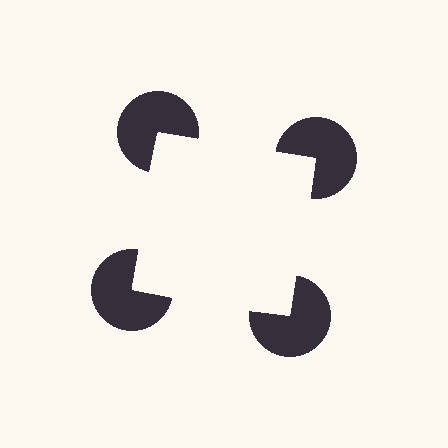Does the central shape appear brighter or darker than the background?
It typically appears slightly brighter than the background, even though no actual brightness change is drawn.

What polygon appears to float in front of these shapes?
An illusory square — its edges are inferred from the aligned wedge cuts in the pac-man discs, not physically drawn.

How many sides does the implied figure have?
4 sides.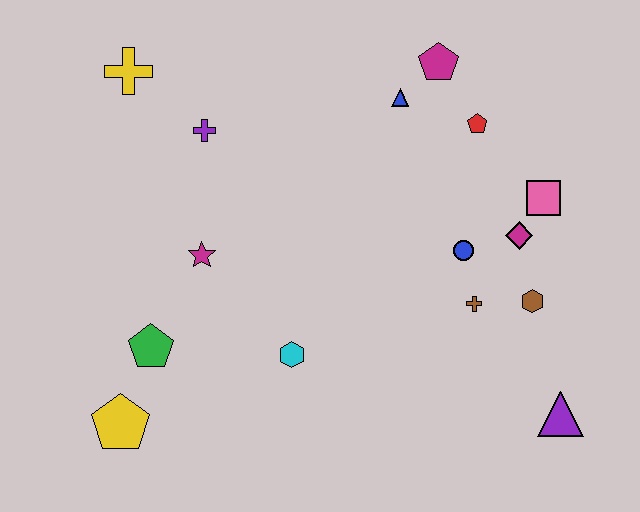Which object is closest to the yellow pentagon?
The green pentagon is closest to the yellow pentagon.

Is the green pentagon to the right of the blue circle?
No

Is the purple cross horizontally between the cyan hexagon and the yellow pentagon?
Yes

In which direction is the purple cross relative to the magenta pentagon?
The purple cross is to the left of the magenta pentagon.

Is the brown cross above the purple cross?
No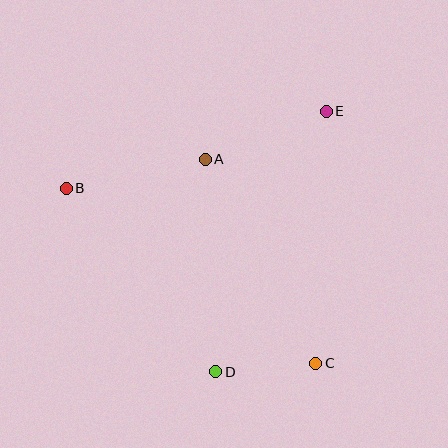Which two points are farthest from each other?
Points B and C are farthest from each other.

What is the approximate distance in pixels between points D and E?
The distance between D and E is approximately 283 pixels.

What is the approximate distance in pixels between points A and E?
The distance between A and E is approximately 130 pixels.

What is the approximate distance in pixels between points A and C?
The distance between A and C is approximately 232 pixels.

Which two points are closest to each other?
Points C and D are closest to each other.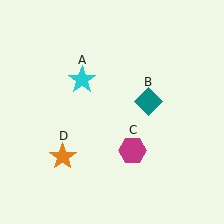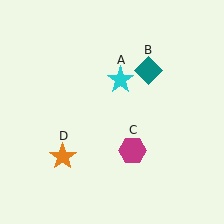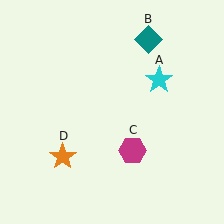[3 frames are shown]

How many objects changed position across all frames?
2 objects changed position: cyan star (object A), teal diamond (object B).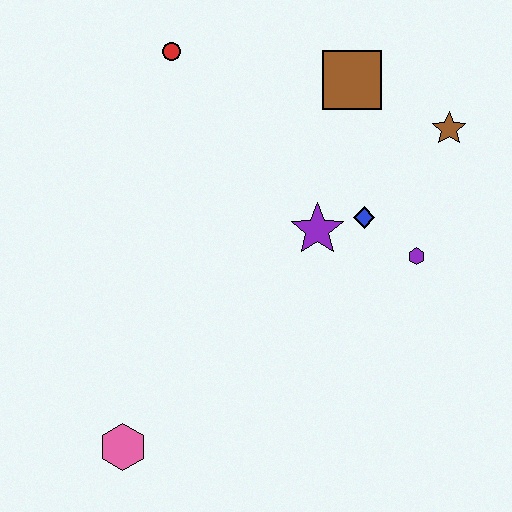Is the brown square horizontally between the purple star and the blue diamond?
Yes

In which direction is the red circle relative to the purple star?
The red circle is above the purple star.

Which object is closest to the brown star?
The brown square is closest to the brown star.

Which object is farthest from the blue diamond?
The pink hexagon is farthest from the blue diamond.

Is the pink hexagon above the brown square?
No